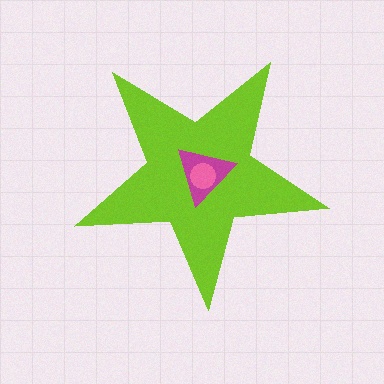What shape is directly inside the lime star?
The magenta triangle.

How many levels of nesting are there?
3.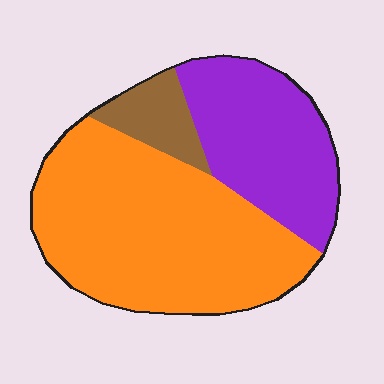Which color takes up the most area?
Orange, at roughly 60%.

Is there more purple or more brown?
Purple.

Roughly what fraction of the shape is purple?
Purple covers roughly 30% of the shape.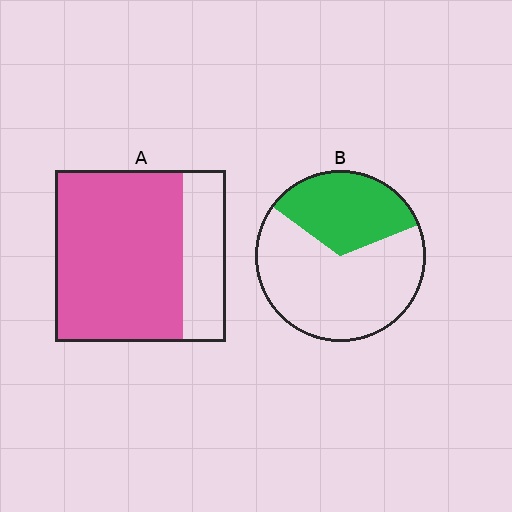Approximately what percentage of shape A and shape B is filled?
A is approximately 75% and B is approximately 35%.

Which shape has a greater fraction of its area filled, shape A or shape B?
Shape A.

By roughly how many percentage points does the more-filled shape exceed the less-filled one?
By roughly 40 percentage points (A over B).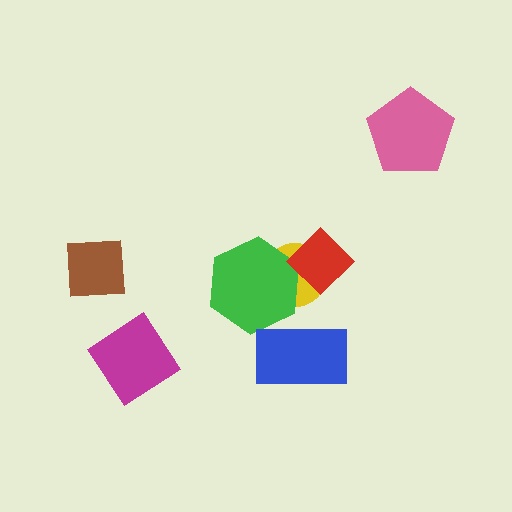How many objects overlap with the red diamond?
2 objects overlap with the red diamond.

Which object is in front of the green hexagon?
The red diamond is in front of the green hexagon.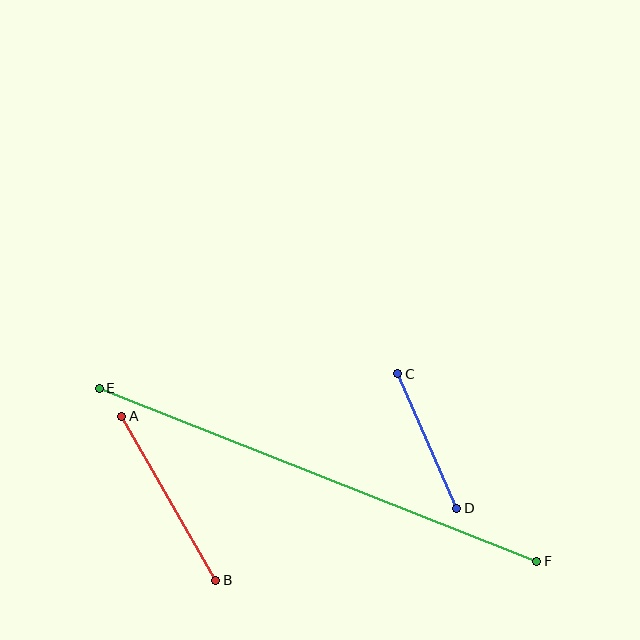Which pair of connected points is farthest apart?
Points E and F are farthest apart.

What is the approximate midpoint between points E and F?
The midpoint is at approximately (318, 475) pixels.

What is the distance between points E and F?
The distance is approximately 470 pixels.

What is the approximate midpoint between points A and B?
The midpoint is at approximately (169, 498) pixels.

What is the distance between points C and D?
The distance is approximately 147 pixels.